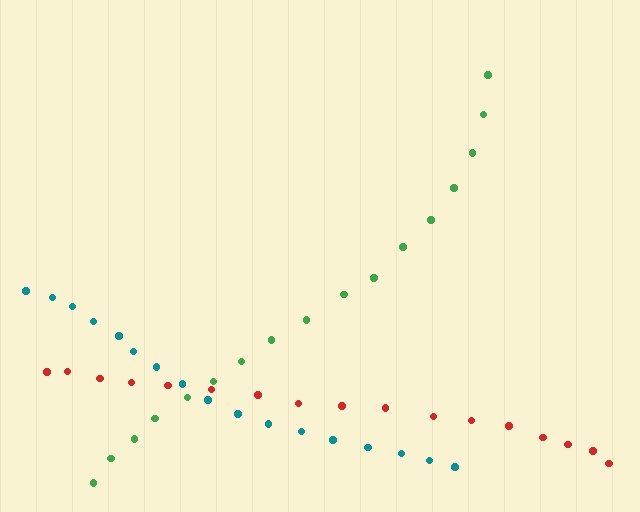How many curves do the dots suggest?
There are 3 distinct paths.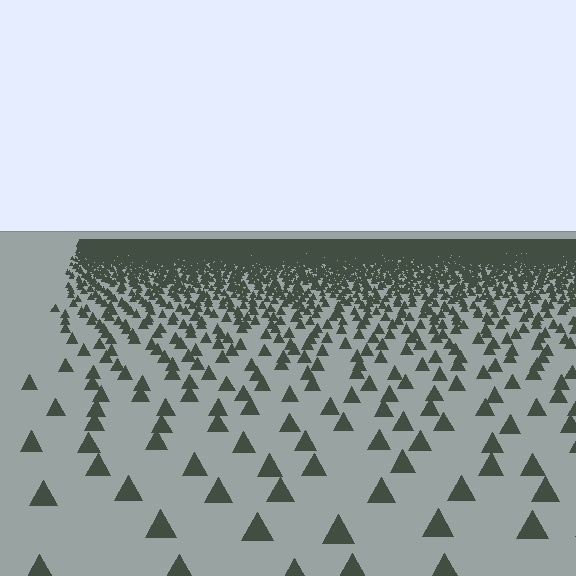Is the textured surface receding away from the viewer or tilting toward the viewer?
The surface is receding away from the viewer. Texture elements get smaller and denser toward the top.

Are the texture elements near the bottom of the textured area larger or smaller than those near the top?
Larger. Near the bottom, elements are closer to the viewer and appear at a bigger on-screen size.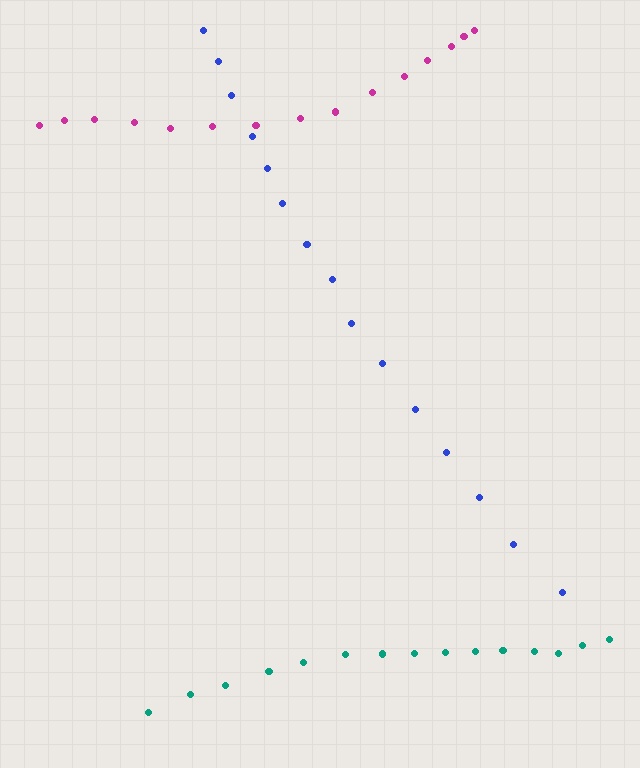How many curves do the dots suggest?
There are 3 distinct paths.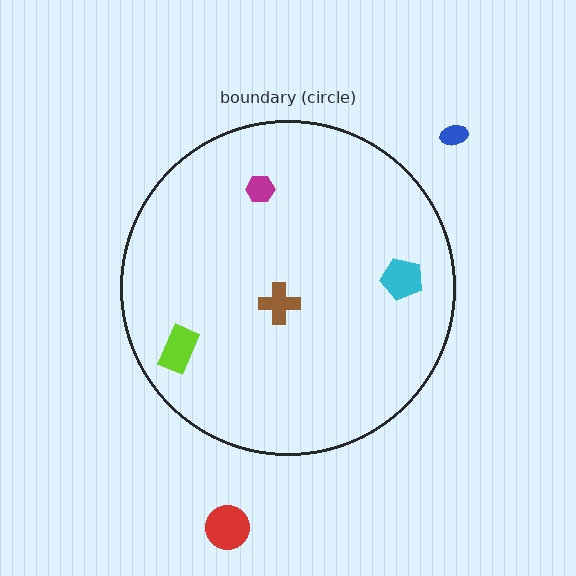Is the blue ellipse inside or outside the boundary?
Outside.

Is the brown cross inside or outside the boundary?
Inside.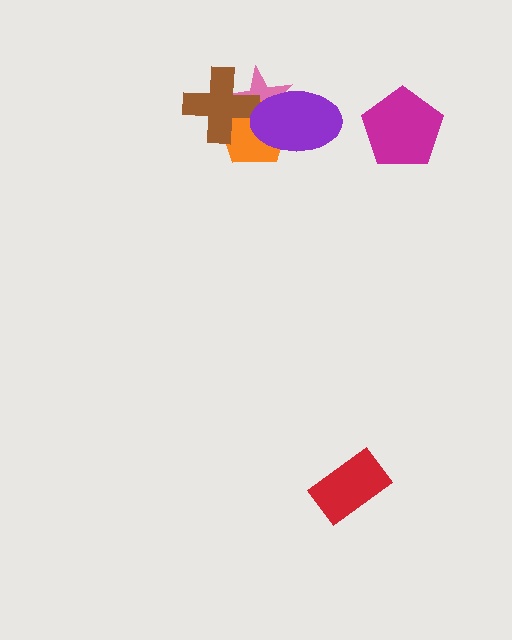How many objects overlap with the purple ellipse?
2 objects overlap with the purple ellipse.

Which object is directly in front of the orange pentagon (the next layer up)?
The brown cross is directly in front of the orange pentagon.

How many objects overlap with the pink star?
3 objects overlap with the pink star.